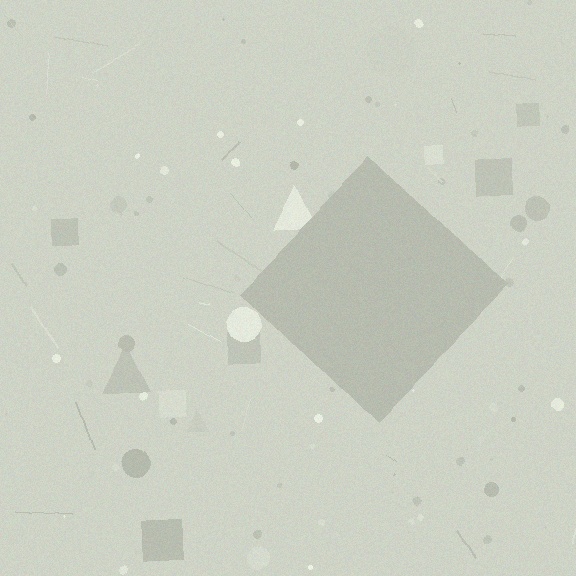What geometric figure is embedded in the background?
A diamond is embedded in the background.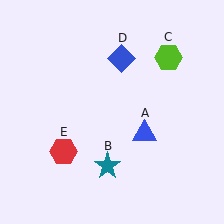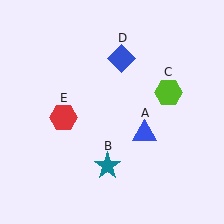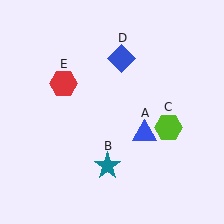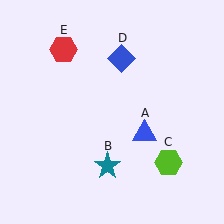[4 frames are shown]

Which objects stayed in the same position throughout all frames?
Blue triangle (object A) and teal star (object B) and blue diamond (object D) remained stationary.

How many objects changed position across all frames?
2 objects changed position: lime hexagon (object C), red hexagon (object E).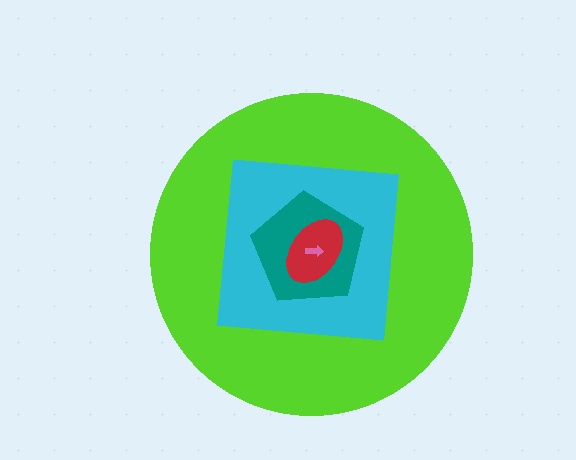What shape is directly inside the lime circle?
The cyan square.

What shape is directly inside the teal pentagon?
The red ellipse.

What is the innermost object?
The pink arrow.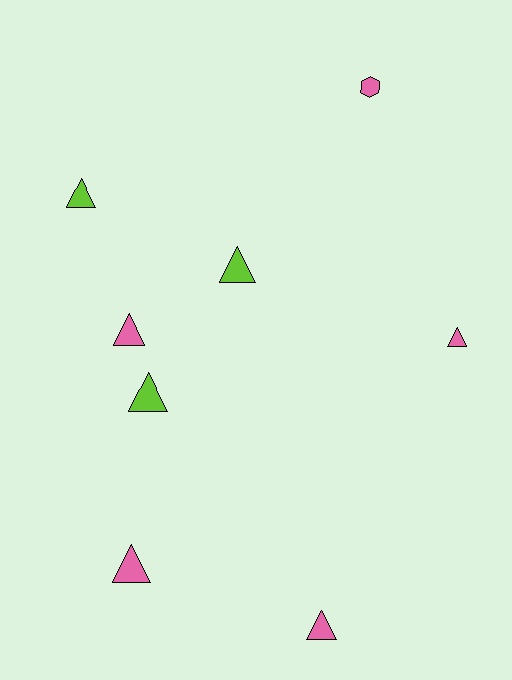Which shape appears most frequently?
Triangle, with 7 objects.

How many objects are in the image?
There are 8 objects.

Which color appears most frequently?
Pink, with 5 objects.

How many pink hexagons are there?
There is 1 pink hexagon.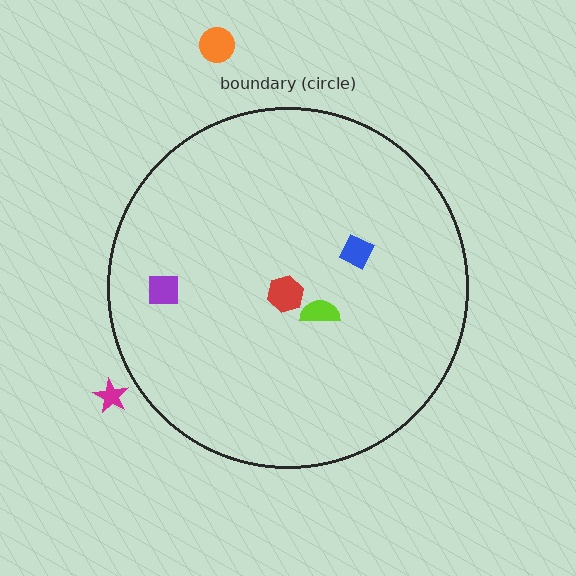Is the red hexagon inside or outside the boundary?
Inside.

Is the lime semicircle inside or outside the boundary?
Inside.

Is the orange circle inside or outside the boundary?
Outside.